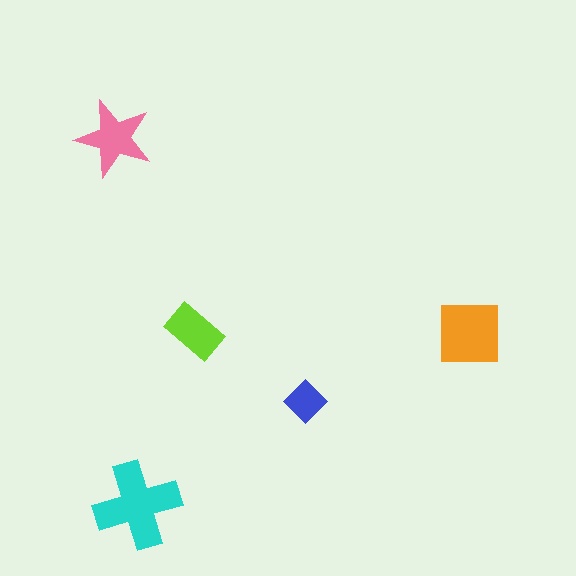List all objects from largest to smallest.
The cyan cross, the orange square, the pink star, the lime rectangle, the blue diamond.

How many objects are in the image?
There are 5 objects in the image.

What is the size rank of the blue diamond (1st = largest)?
5th.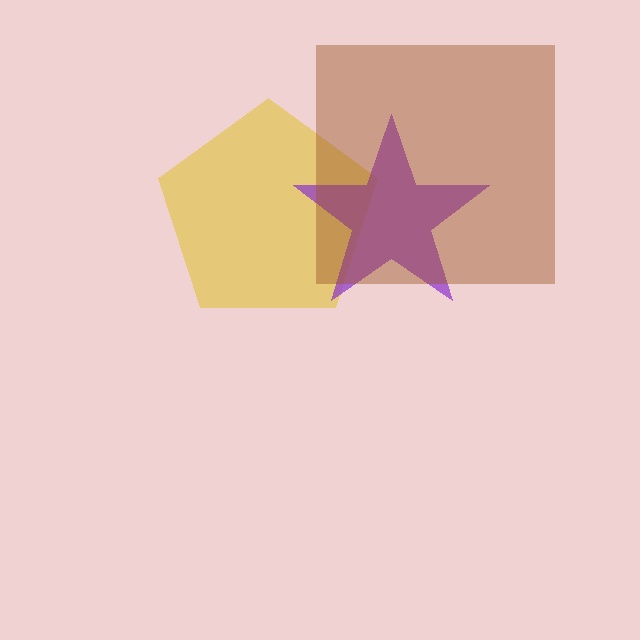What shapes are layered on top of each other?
The layered shapes are: a yellow pentagon, a purple star, a brown square.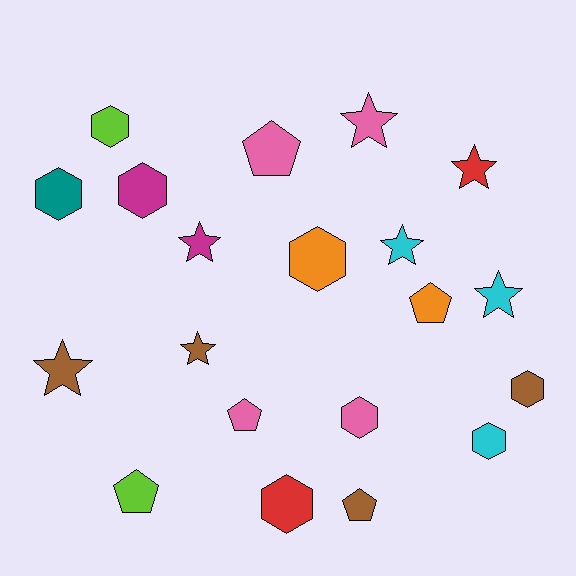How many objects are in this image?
There are 20 objects.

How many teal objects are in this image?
There is 1 teal object.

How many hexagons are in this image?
There are 8 hexagons.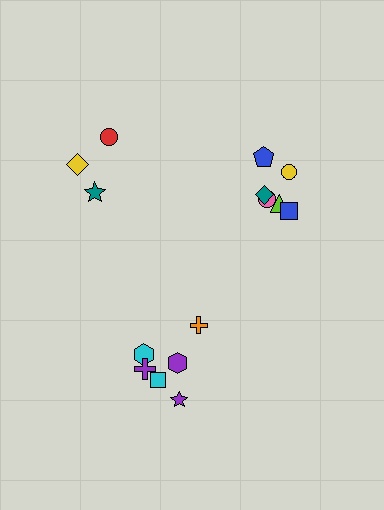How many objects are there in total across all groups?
There are 15 objects.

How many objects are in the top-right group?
There are 6 objects.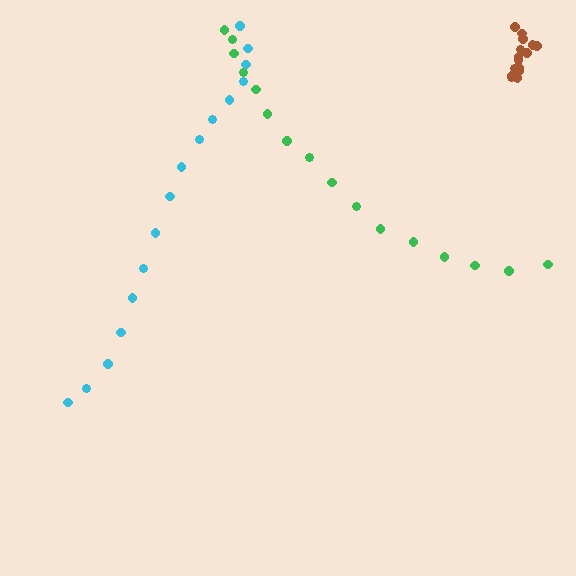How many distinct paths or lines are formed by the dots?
There are 3 distinct paths.